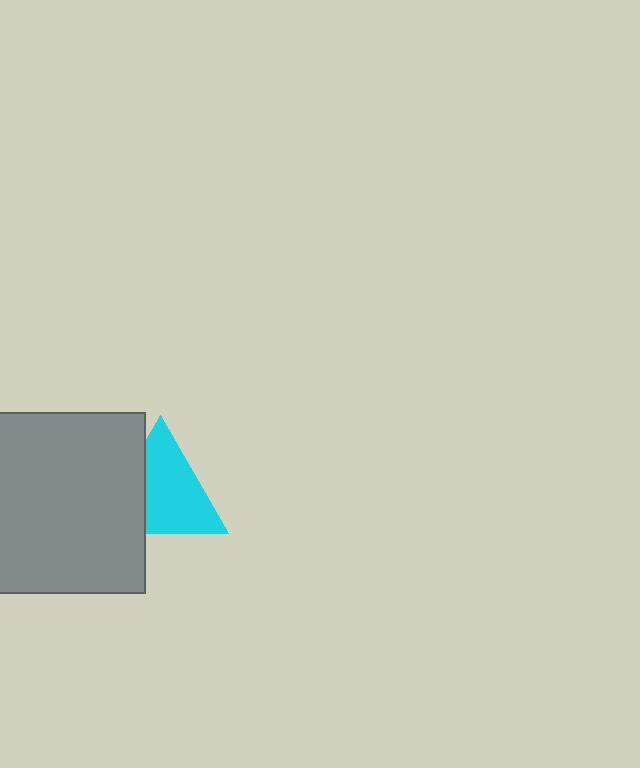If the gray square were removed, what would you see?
You would see the complete cyan triangle.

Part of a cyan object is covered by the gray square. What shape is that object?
It is a triangle.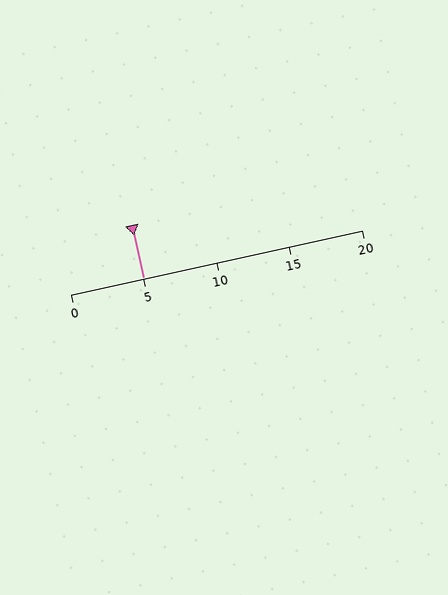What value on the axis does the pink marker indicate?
The marker indicates approximately 5.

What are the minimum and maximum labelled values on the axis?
The axis runs from 0 to 20.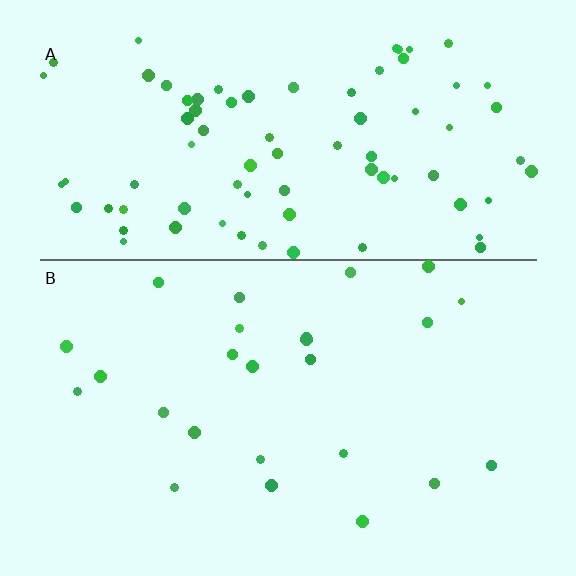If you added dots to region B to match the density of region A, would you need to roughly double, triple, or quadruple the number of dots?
Approximately triple.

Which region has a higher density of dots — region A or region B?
A (the top).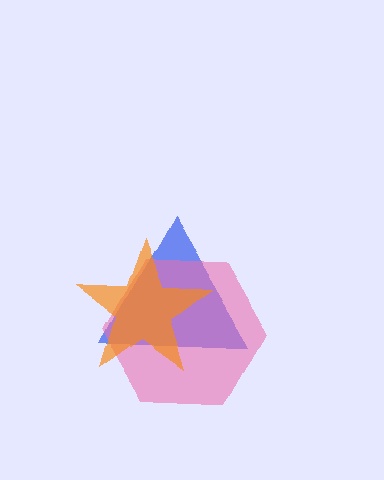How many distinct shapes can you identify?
There are 3 distinct shapes: a blue triangle, a pink hexagon, an orange star.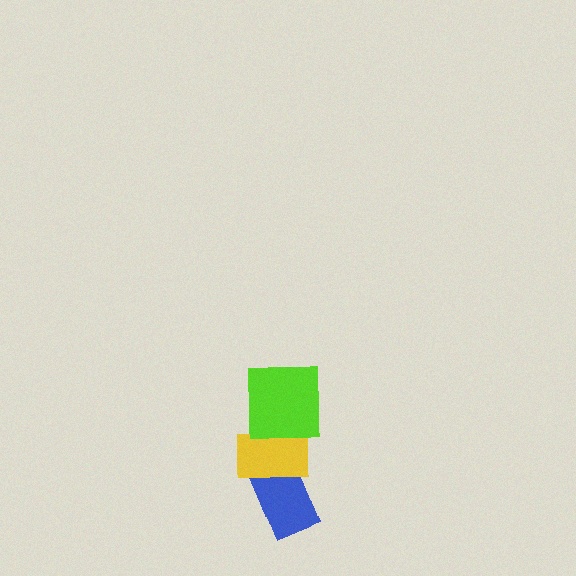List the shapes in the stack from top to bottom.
From top to bottom: the lime square, the yellow rectangle, the blue rectangle.